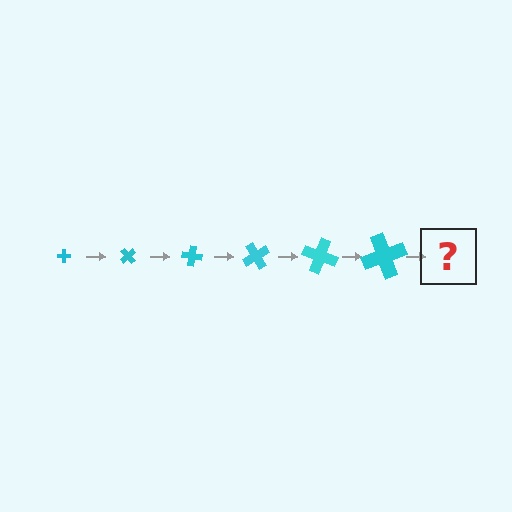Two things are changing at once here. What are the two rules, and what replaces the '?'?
The two rules are that the cross grows larger each step and it rotates 50 degrees each step. The '?' should be a cross, larger than the previous one and rotated 300 degrees from the start.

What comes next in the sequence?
The next element should be a cross, larger than the previous one and rotated 300 degrees from the start.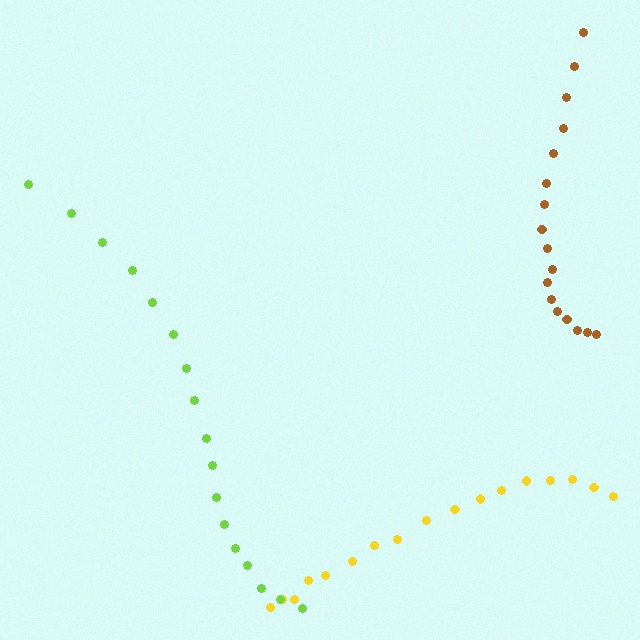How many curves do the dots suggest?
There are 3 distinct paths.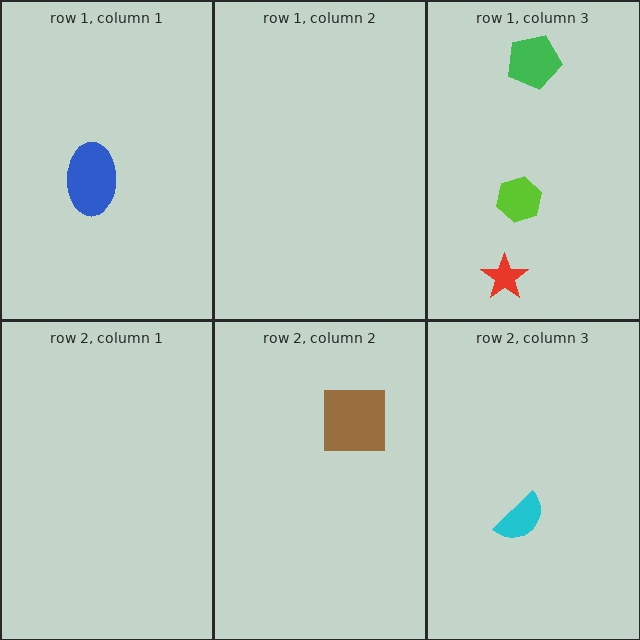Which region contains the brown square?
The row 2, column 2 region.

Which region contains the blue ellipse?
The row 1, column 1 region.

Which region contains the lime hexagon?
The row 1, column 3 region.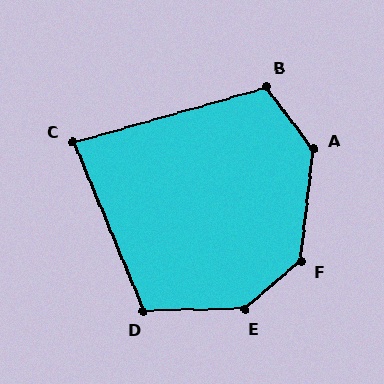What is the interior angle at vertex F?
Approximately 137 degrees (obtuse).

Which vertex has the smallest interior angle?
C, at approximately 84 degrees.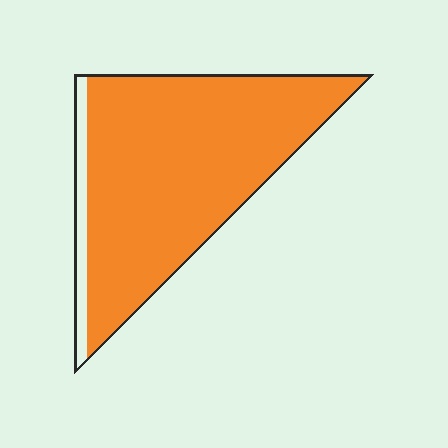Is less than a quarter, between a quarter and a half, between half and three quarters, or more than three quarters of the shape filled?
More than three quarters.